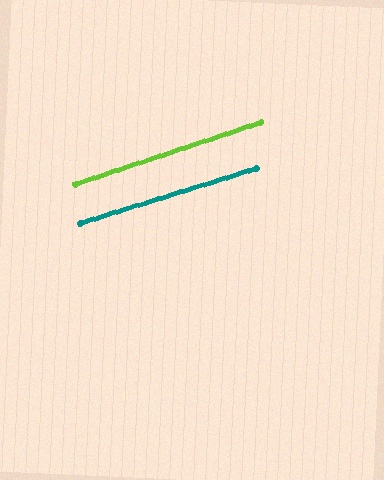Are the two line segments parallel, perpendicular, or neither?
Parallel — their directions differ by only 1.0°.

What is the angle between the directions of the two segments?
Approximately 1 degree.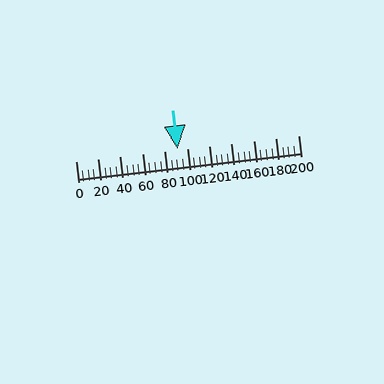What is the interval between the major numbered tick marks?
The major tick marks are spaced 20 units apart.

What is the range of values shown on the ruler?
The ruler shows values from 0 to 200.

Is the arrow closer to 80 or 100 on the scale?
The arrow is closer to 100.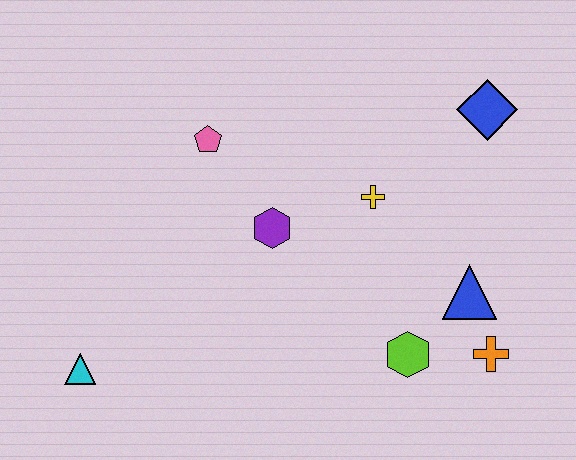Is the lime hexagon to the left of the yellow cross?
No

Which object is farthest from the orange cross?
The cyan triangle is farthest from the orange cross.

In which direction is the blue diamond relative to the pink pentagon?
The blue diamond is to the right of the pink pentagon.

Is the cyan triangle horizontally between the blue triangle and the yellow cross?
No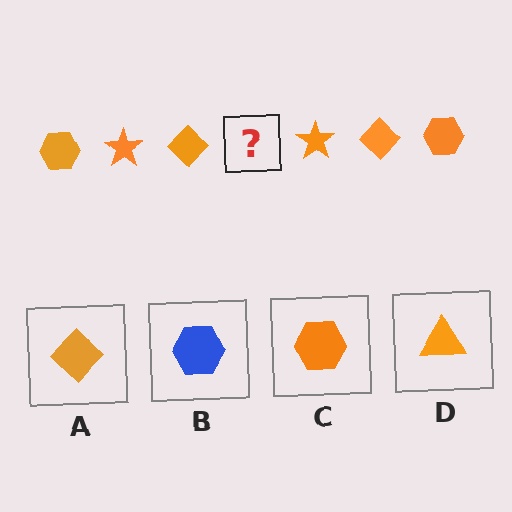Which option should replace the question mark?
Option C.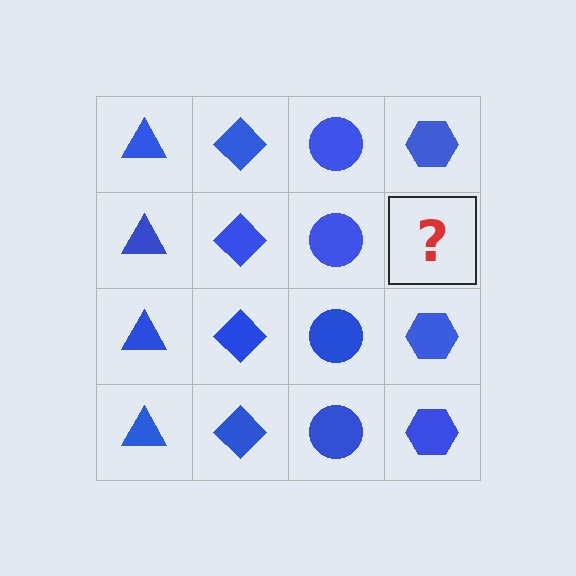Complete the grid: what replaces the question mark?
The question mark should be replaced with a blue hexagon.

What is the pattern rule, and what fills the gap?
The rule is that each column has a consistent shape. The gap should be filled with a blue hexagon.